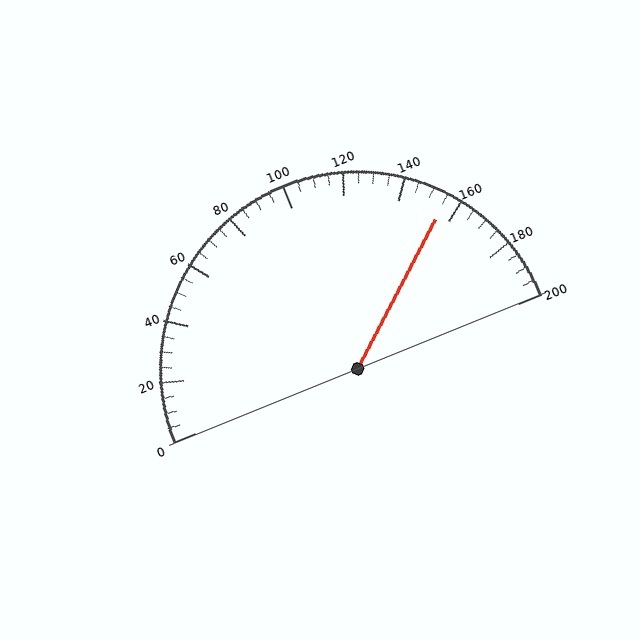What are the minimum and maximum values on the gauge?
The gauge ranges from 0 to 200.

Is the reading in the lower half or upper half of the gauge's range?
The reading is in the upper half of the range (0 to 200).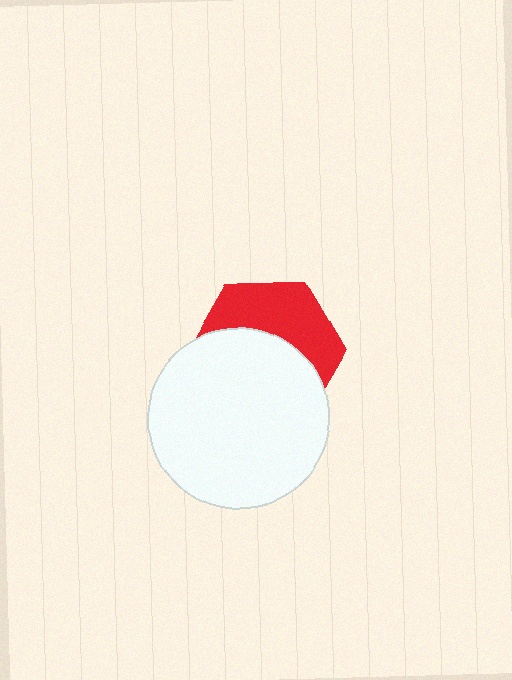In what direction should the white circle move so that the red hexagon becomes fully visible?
The white circle should move down. That is the shortest direction to clear the overlap and leave the red hexagon fully visible.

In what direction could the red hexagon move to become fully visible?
The red hexagon could move up. That would shift it out from behind the white circle entirely.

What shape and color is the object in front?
The object in front is a white circle.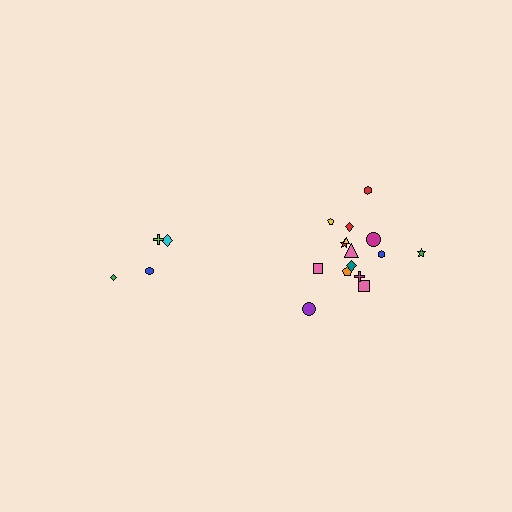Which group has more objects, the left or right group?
The right group.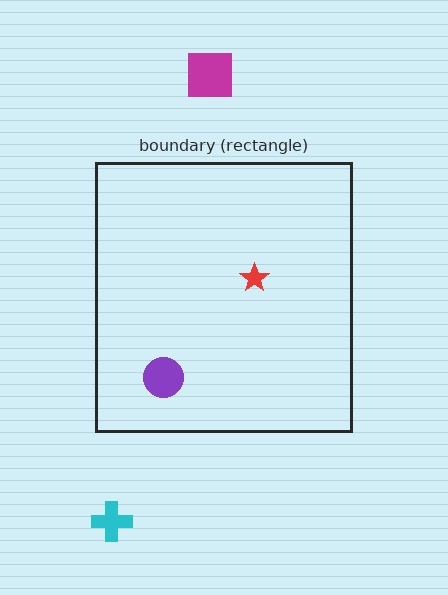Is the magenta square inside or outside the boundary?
Outside.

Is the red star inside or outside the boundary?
Inside.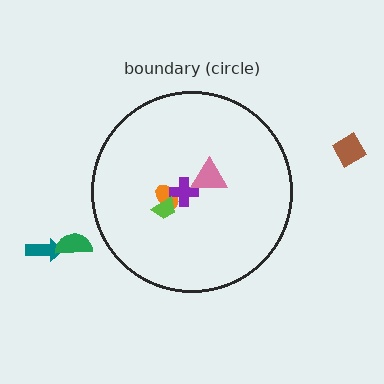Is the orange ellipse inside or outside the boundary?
Inside.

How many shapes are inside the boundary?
4 inside, 3 outside.